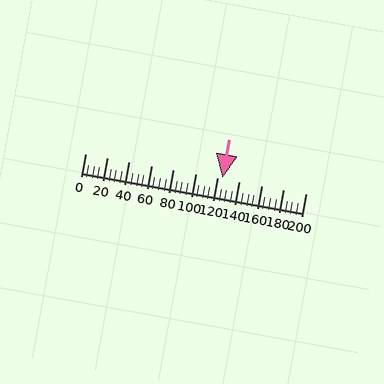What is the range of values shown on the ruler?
The ruler shows values from 0 to 200.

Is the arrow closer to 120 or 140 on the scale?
The arrow is closer to 120.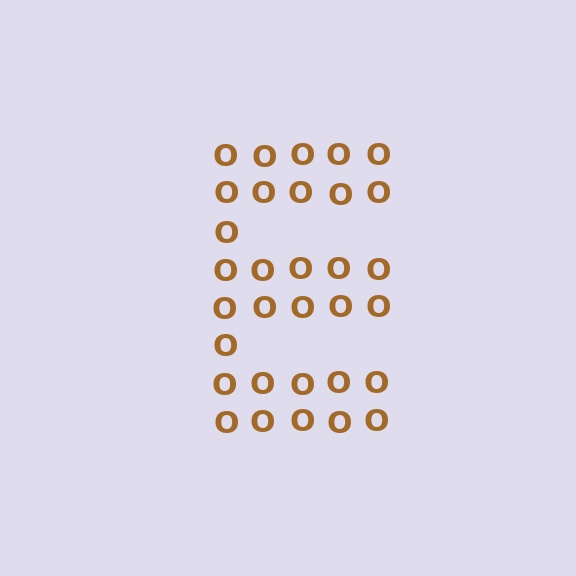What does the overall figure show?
The overall figure shows the letter E.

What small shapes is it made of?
It is made of small letter O's.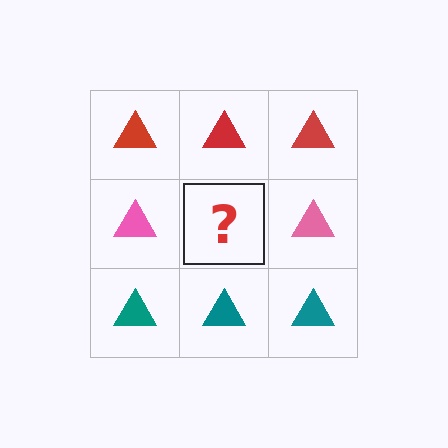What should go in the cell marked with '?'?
The missing cell should contain a pink triangle.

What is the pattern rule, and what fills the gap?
The rule is that each row has a consistent color. The gap should be filled with a pink triangle.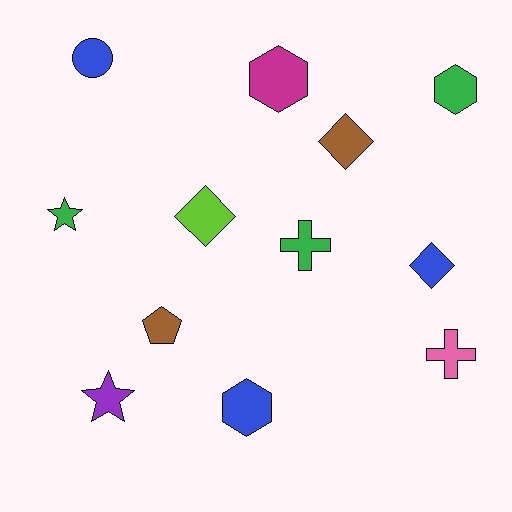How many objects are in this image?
There are 12 objects.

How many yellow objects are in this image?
There are no yellow objects.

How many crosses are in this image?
There are 2 crosses.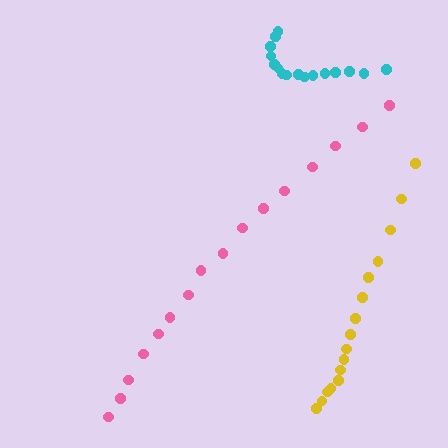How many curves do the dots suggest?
There are 3 distinct paths.